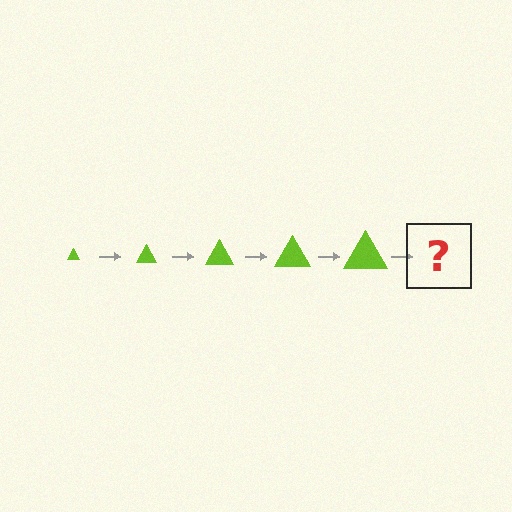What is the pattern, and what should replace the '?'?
The pattern is that the triangle gets progressively larger each step. The '?' should be a lime triangle, larger than the previous one.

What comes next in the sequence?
The next element should be a lime triangle, larger than the previous one.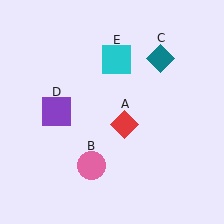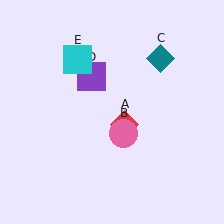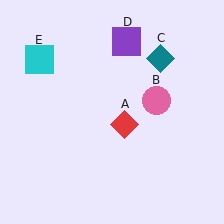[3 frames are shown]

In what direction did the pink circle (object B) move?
The pink circle (object B) moved up and to the right.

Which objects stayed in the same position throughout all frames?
Red diamond (object A) and teal diamond (object C) remained stationary.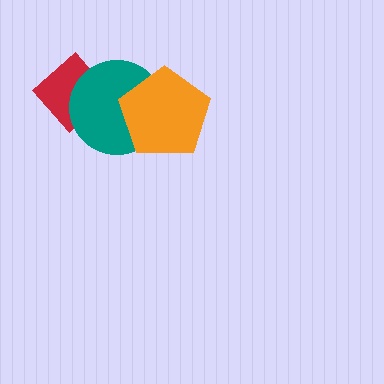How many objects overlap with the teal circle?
2 objects overlap with the teal circle.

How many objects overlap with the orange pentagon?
1 object overlaps with the orange pentagon.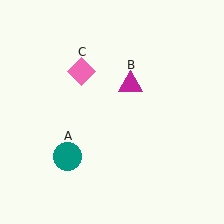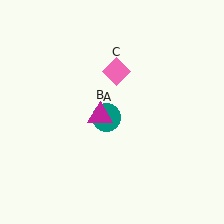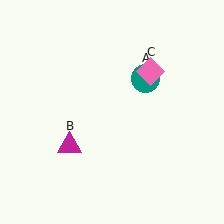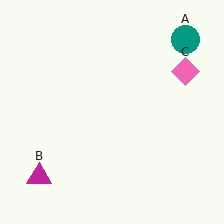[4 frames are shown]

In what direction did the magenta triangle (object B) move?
The magenta triangle (object B) moved down and to the left.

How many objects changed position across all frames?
3 objects changed position: teal circle (object A), magenta triangle (object B), pink diamond (object C).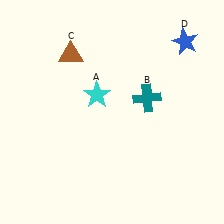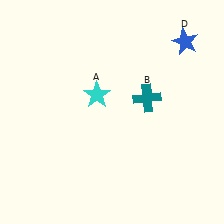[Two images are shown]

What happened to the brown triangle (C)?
The brown triangle (C) was removed in Image 2. It was in the top-left area of Image 1.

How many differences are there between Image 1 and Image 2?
There is 1 difference between the two images.